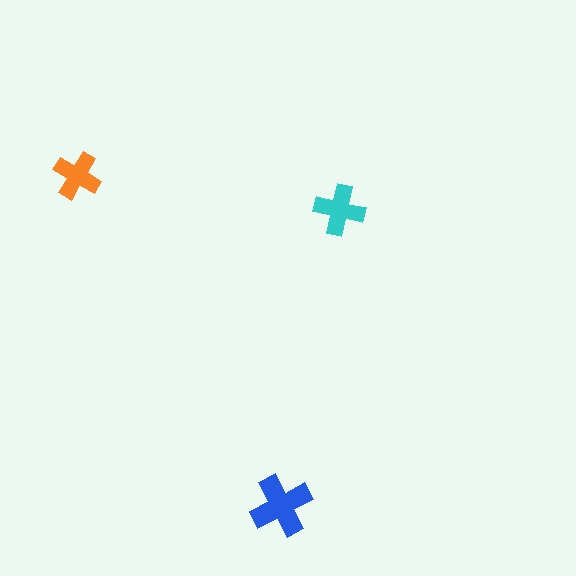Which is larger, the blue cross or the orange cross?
The blue one.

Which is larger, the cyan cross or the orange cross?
The cyan one.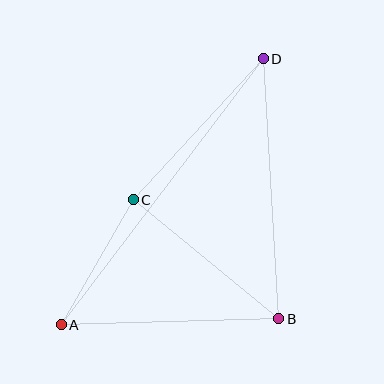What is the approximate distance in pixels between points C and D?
The distance between C and D is approximately 192 pixels.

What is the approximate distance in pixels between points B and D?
The distance between B and D is approximately 261 pixels.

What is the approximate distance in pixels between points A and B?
The distance between A and B is approximately 217 pixels.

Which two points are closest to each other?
Points A and C are closest to each other.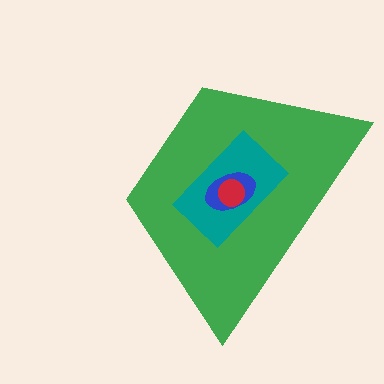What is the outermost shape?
The green trapezoid.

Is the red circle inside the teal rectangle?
Yes.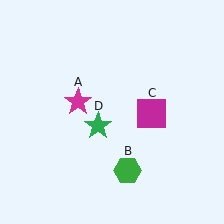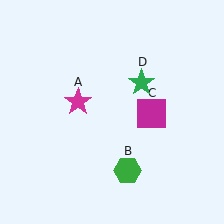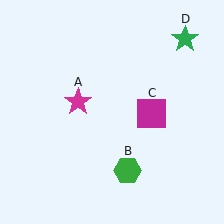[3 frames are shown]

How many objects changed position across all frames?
1 object changed position: green star (object D).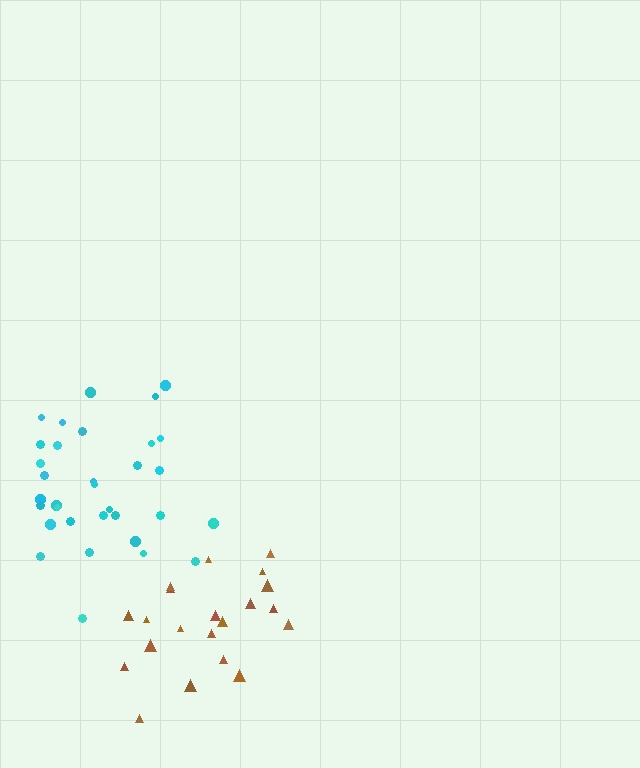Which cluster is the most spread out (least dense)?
Brown.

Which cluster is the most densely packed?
Cyan.